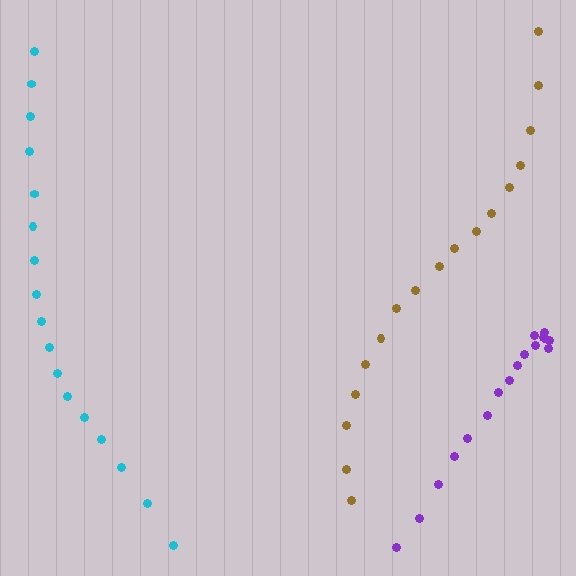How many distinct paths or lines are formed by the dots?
There are 3 distinct paths.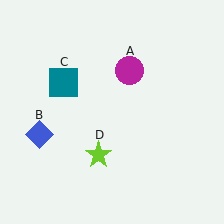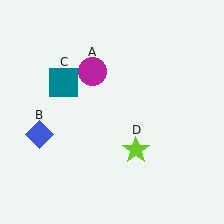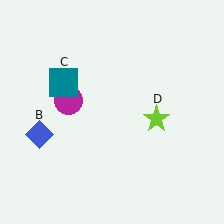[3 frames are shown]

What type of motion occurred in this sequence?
The magenta circle (object A), lime star (object D) rotated counterclockwise around the center of the scene.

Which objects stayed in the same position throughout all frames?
Blue diamond (object B) and teal square (object C) remained stationary.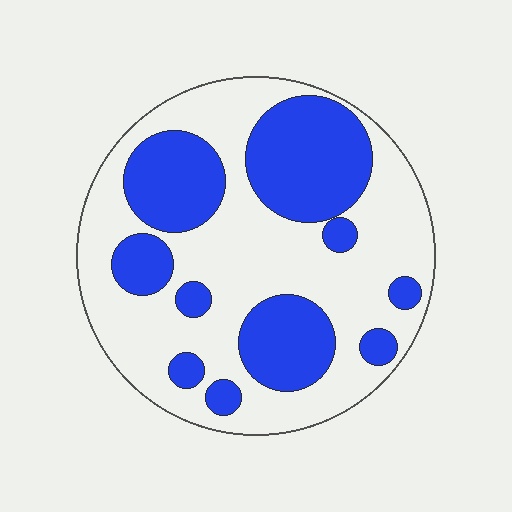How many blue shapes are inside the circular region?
10.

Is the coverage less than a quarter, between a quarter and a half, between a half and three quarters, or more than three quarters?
Between a quarter and a half.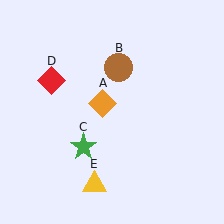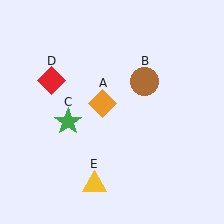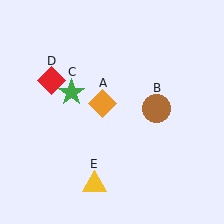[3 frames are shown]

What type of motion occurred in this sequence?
The brown circle (object B), green star (object C) rotated clockwise around the center of the scene.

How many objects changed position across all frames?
2 objects changed position: brown circle (object B), green star (object C).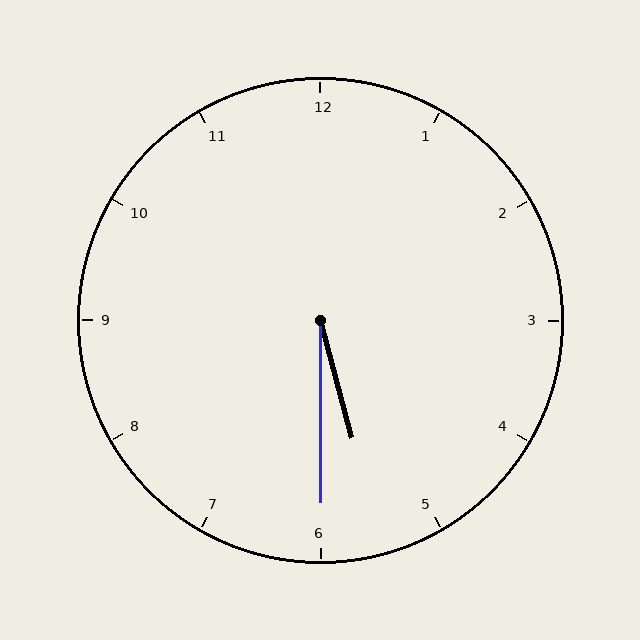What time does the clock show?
5:30.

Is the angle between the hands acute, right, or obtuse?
It is acute.